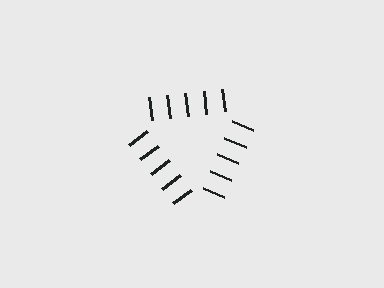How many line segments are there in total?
15 — 5 along each of the 3 edges.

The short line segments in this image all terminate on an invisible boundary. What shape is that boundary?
An illusory triangle — the line segments terminate on its edges but no continuous stroke is drawn.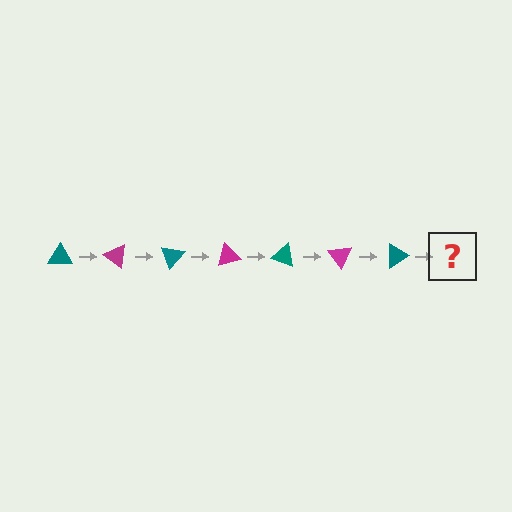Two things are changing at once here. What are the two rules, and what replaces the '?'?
The two rules are that it rotates 35 degrees each step and the color cycles through teal and magenta. The '?' should be a magenta triangle, rotated 245 degrees from the start.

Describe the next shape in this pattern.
It should be a magenta triangle, rotated 245 degrees from the start.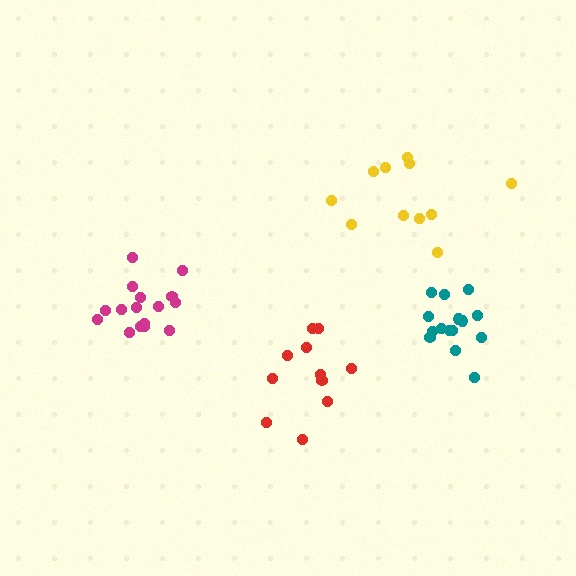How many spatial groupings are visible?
There are 4 spatial groupings.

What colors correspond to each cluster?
The clusters are colored: teal, red, yellow, magenta.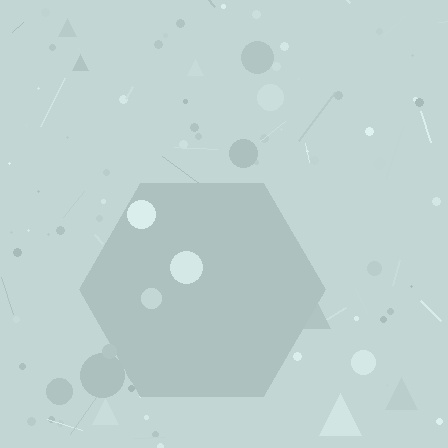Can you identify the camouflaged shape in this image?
The camouflaged shape is a hexagon.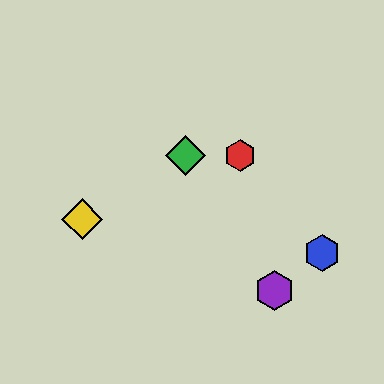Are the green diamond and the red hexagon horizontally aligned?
Yes, both are at y≈156.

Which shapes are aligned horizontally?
The red hexagon, the green diamond are aligned horizontally.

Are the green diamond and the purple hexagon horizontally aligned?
No, the green diamond is at y≈156 and the purple hexagon is at y≈291.